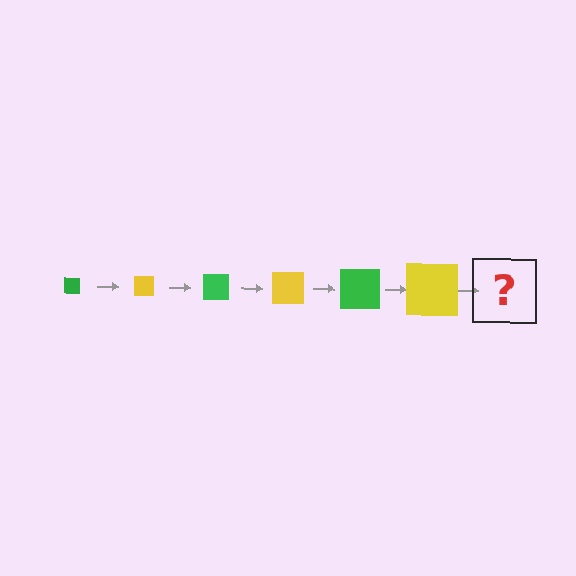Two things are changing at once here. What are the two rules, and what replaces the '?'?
The two rules are that the square grows larger each step and the color cycles through green and yellow. The '?' should be a green square, larger than the previous one.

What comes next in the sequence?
The next element should be a green square, larger than the previous one.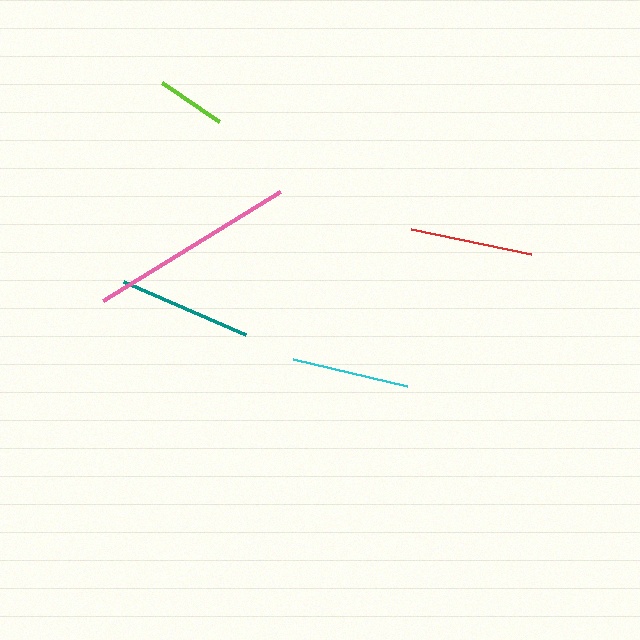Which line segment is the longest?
The pink line is the longest at approximately 208 pixels.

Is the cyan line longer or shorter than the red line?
The red line is longer than the cyan line.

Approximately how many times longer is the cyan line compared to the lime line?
The cyan line is approximately 1.7 times the length of the lime line.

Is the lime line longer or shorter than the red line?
The red line is longer than the lime line.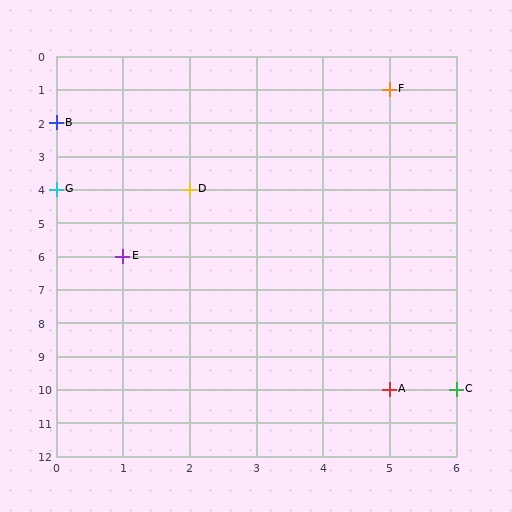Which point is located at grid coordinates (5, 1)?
Point F is at (5, 1).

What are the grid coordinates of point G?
Point G is at grid coordinates (0, 4).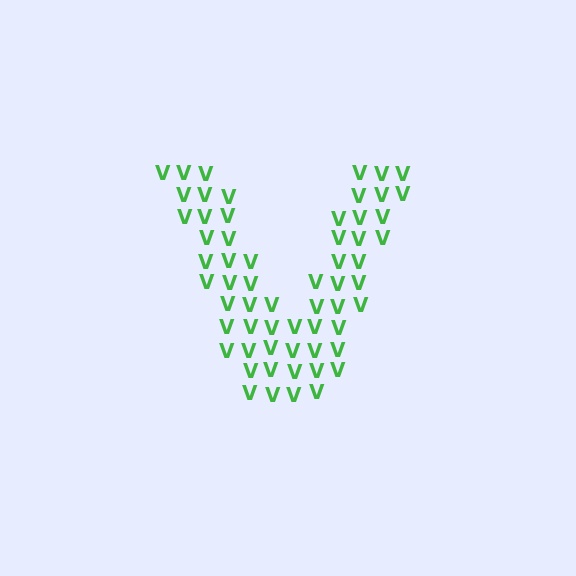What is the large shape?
The large shape is the letter V.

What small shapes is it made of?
It is made of small letter V's.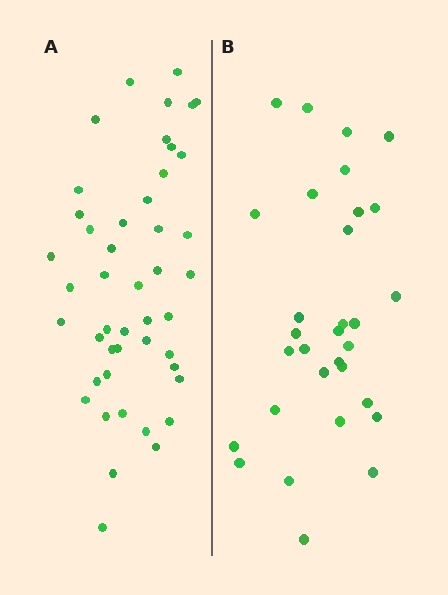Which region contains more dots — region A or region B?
Region A (the left region) has more dots.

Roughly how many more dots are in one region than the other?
Region A has approximately 15 more dots than region B.